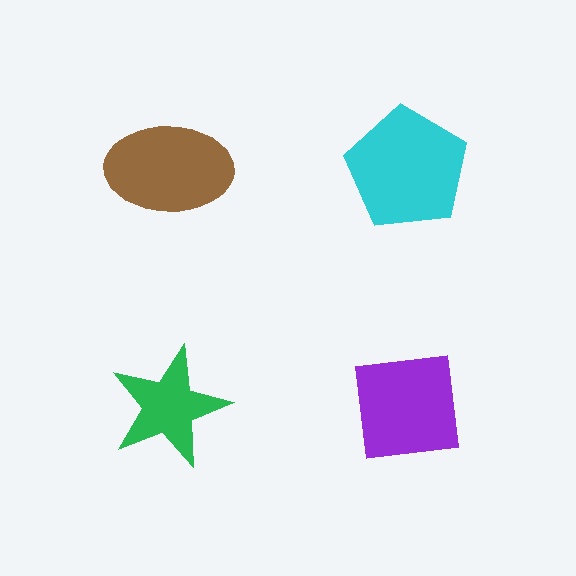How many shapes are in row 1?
2 shapes.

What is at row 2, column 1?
A green star.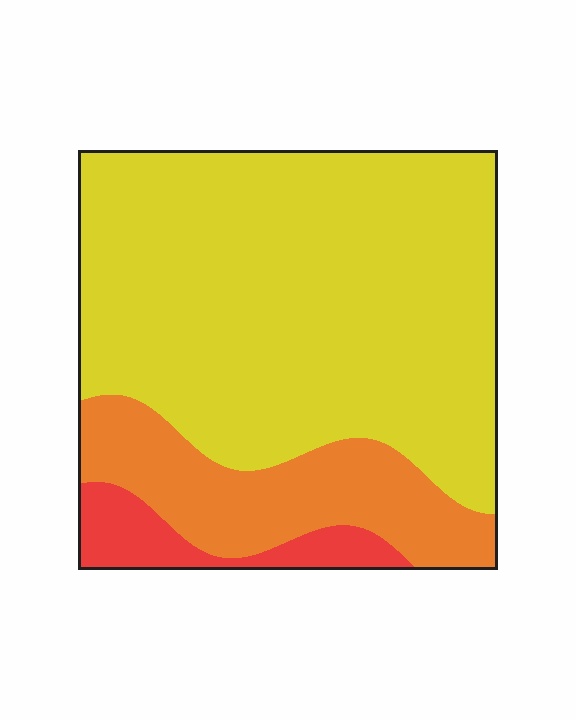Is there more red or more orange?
Orange.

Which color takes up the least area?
Red, at roughly 10%.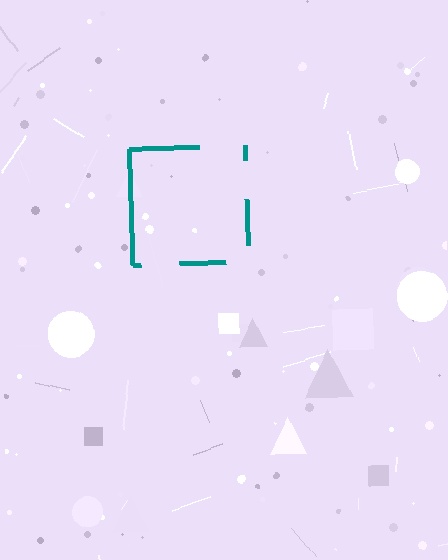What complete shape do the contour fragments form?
The contour fragments form a square.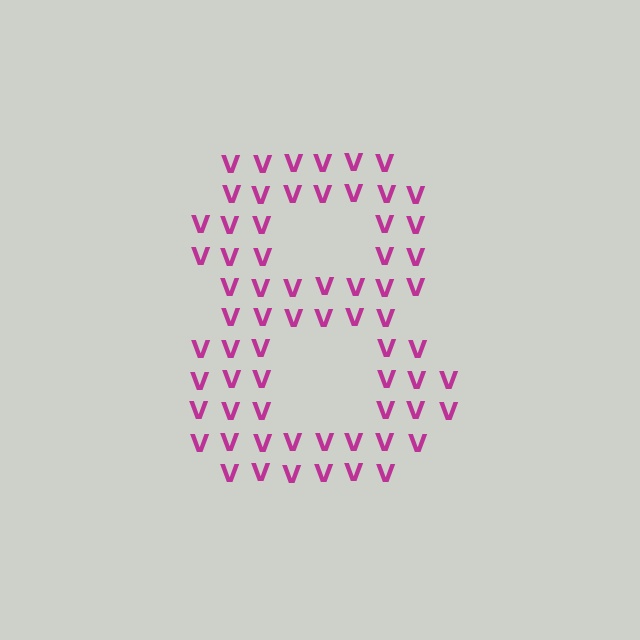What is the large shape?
The large shape is the digit 8.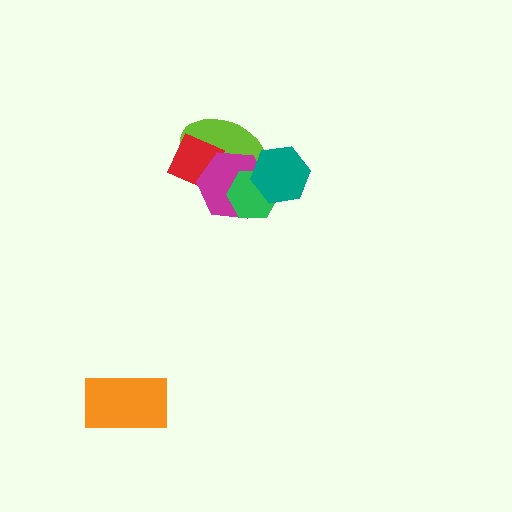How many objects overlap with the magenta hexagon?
4 objects overlap with the magenta hexagon.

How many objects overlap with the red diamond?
2 objects overlap with the red diamond.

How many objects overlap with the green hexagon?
3 objects overlap with the green hexagon.